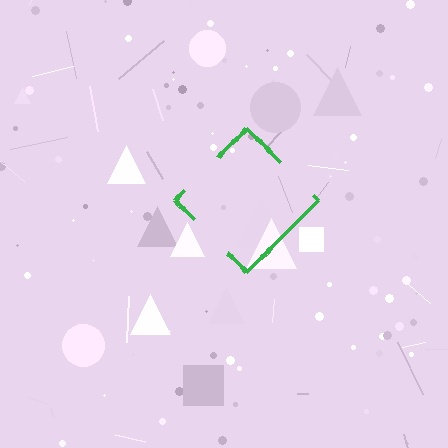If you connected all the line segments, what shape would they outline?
They would outline a diamond.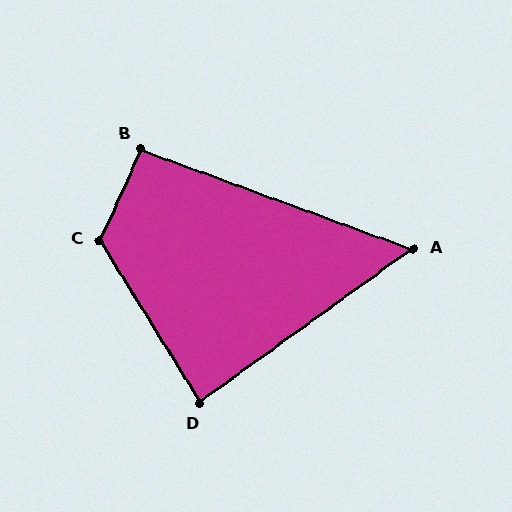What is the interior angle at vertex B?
Approximately 94 degrees (approximately right).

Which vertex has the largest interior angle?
C, at approximately 124 degrees.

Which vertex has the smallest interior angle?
A, at approximately 56 degrees.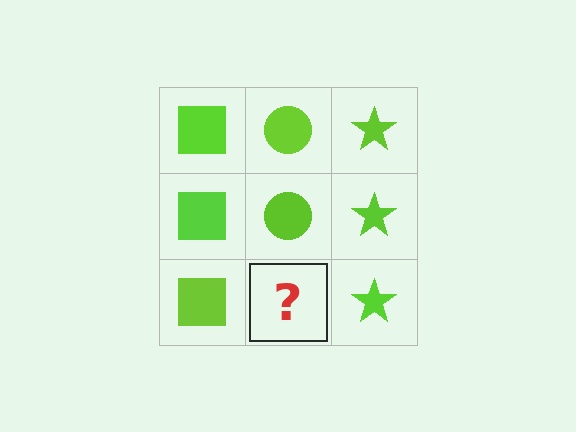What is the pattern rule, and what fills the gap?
The rule is that each column has a consistent shape. The gap should be filled with a lime circle.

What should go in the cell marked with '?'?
The missing cell should contain a lime circle.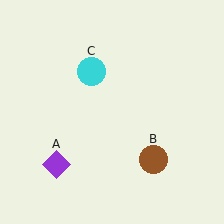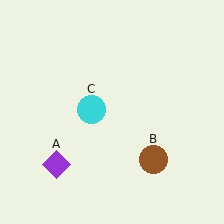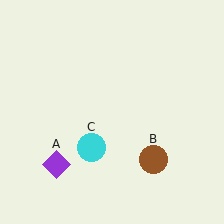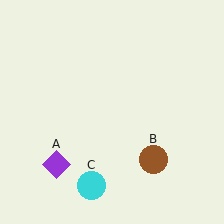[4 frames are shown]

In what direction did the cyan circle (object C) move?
The cyan circle (object C) moved down.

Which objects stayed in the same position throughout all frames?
Purple diamond (object A) and brown circle (object B) remained stationary.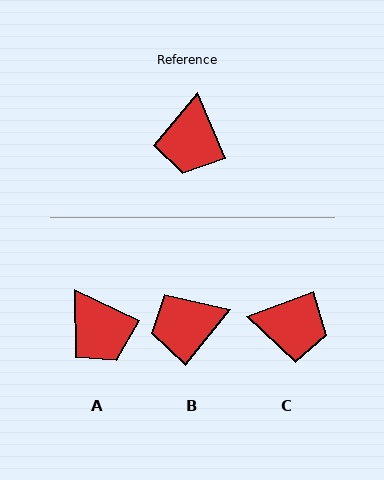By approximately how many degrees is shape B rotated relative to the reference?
Approximately 63 degrees clockwise.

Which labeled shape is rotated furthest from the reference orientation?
C, about 87 degrees away.